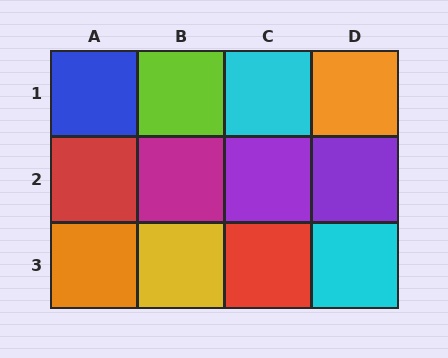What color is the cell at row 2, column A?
Red.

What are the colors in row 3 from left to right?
Orange, yellow, red, cyan.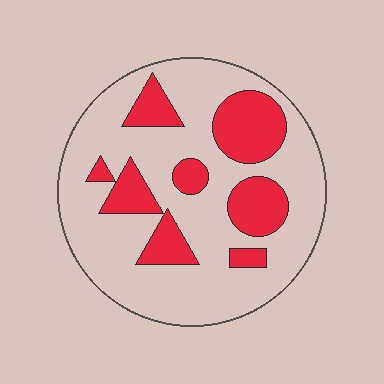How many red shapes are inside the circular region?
8.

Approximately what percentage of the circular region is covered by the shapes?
Approximately 25%.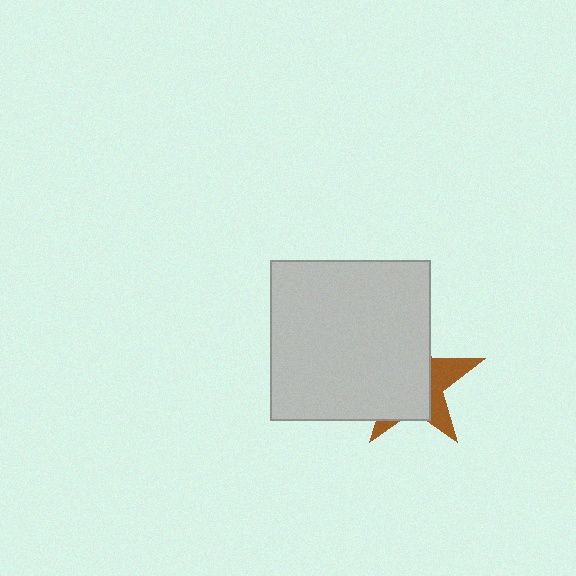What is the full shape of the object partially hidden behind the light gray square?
The partially hidden object is a brown star.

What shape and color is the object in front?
The object in front is a light gray square.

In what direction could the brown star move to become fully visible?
The brown star could move right. That would shift it out from behind the light gray square entirely.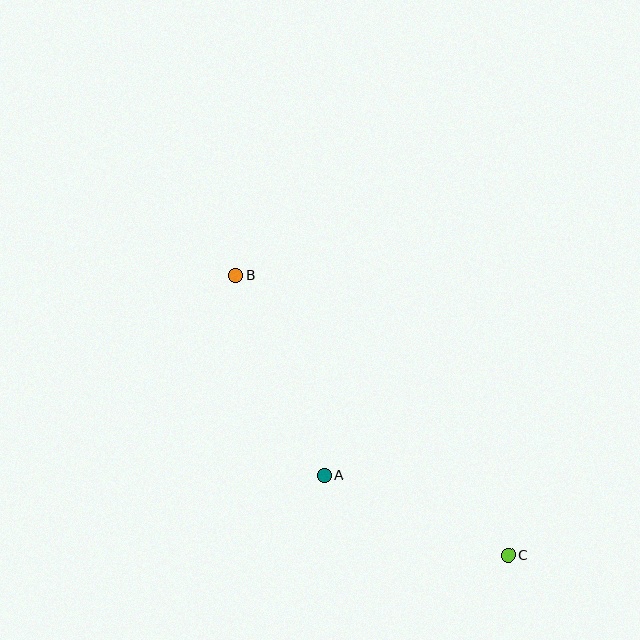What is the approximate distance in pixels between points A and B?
The distance between A and B is approximately 218 pixels.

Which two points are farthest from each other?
Points B and C are farthest from each other.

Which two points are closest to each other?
Points A and C are closest to each other.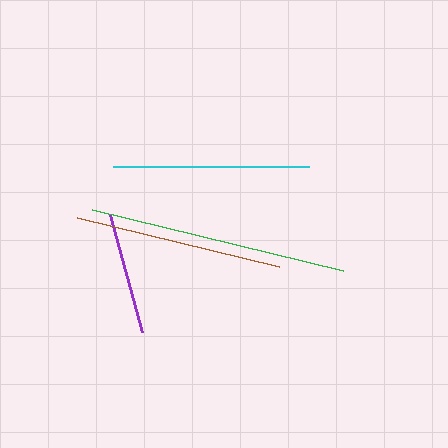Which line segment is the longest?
The green line is the longest at approximately 258 pixels.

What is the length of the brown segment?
The brown segment is approximately 208 pixels long.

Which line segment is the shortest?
The purple line is the shortest at approximately 121 pixels.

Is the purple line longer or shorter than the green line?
The green line is longer than the purple line.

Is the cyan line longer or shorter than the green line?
The green line is longer than the cyan line.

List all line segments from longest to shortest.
From longest to shortest: green, brown, cyan, purple.